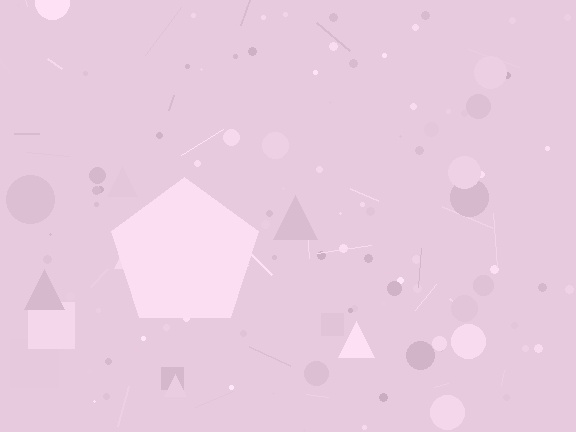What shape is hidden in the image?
A pentagon is hidden in the image.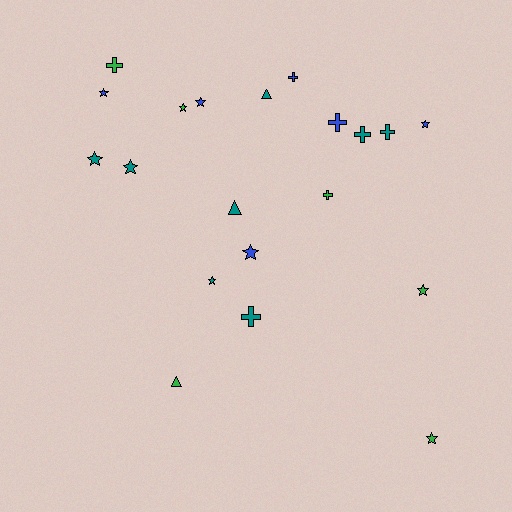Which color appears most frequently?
Teal, with 8 objects.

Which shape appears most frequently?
Star, with 10 objects.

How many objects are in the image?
There are 20 objects.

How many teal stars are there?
There are 3 teal stars.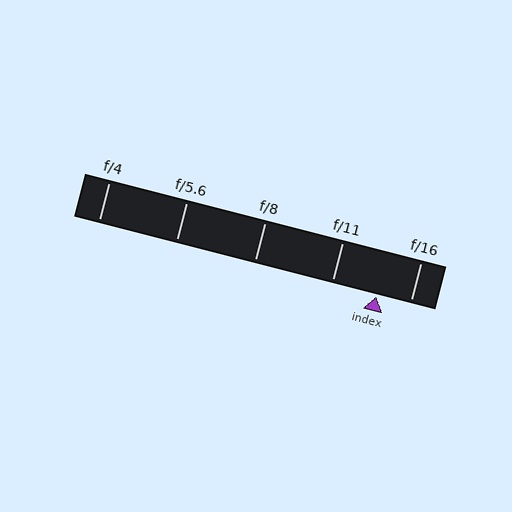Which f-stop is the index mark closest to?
The index mark is closest to f/16.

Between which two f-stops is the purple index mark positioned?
The index mark is between f/11 and f/16.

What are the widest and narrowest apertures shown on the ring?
The widest aperture shown is f/4 and the narrowest is f/16.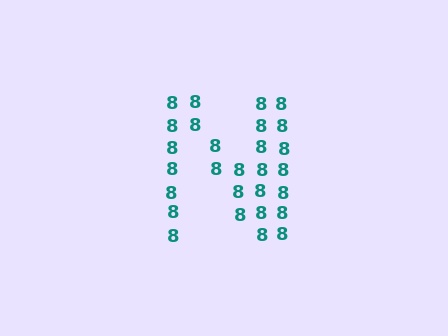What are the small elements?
The small elements are digit 8's.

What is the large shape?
The large shape is the letter N.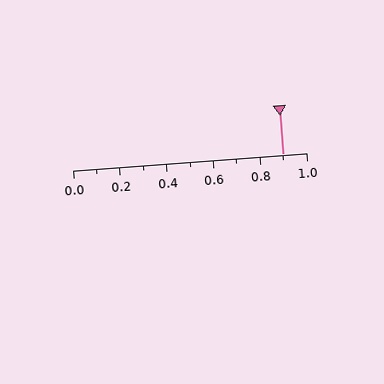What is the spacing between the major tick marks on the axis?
The major ticks are spaced 0.2 apart.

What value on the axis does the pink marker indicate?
The marker indicates approximately 0.9.